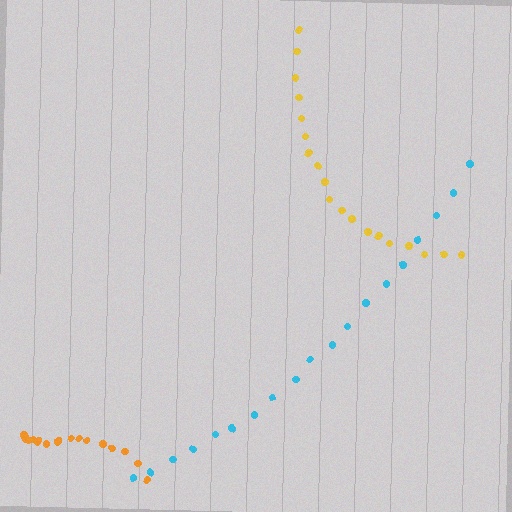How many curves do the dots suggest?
There are 3 distinct paths.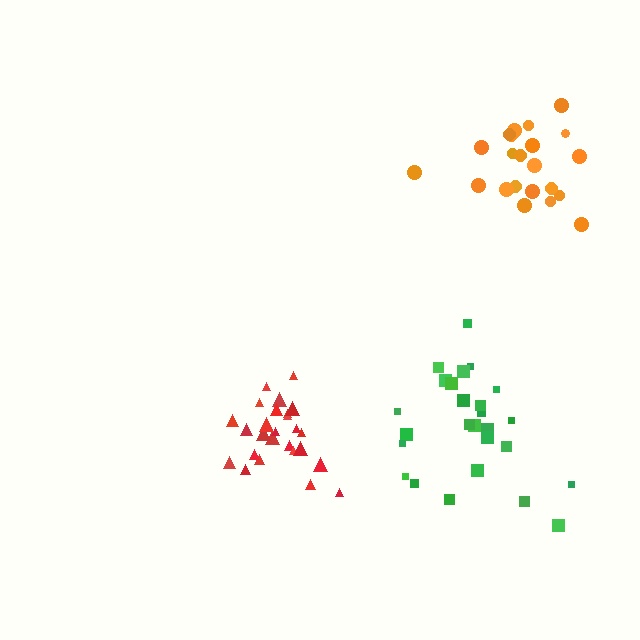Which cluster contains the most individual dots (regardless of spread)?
Red (26).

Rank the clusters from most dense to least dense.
red, orange, green.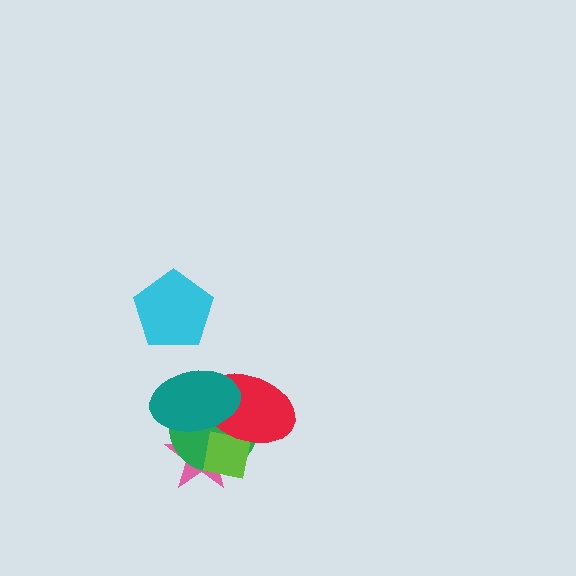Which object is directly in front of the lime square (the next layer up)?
The red ellipse is directly in front of the lime square.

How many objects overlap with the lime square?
4 objects overlap with the lime square.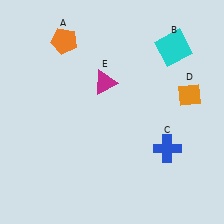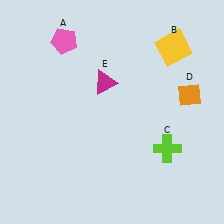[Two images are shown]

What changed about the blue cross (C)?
In Image 1, C is blue. In Image 2, it changed to lime.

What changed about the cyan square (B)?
In Image 1, B is cyan. In Image 2, it changed to yellow.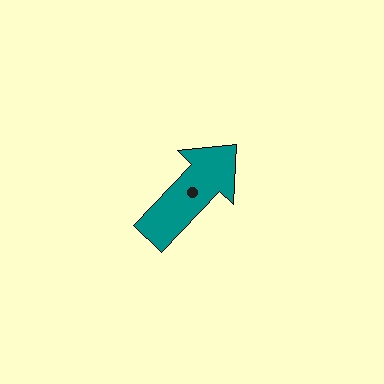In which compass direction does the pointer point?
Northeast.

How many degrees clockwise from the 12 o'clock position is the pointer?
Approximately 43 degrees.